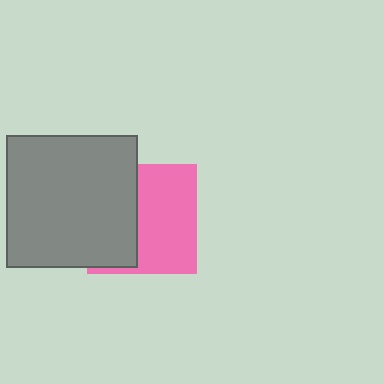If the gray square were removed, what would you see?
You would see the complete pink square.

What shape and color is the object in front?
The object in front is a gray square.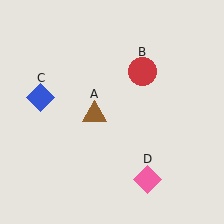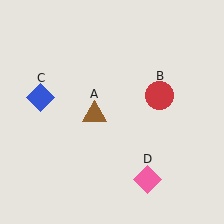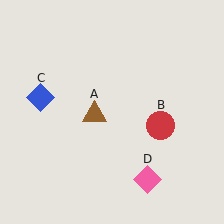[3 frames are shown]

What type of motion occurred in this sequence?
The red circle (object B) rotated clockwise around the center of the scene.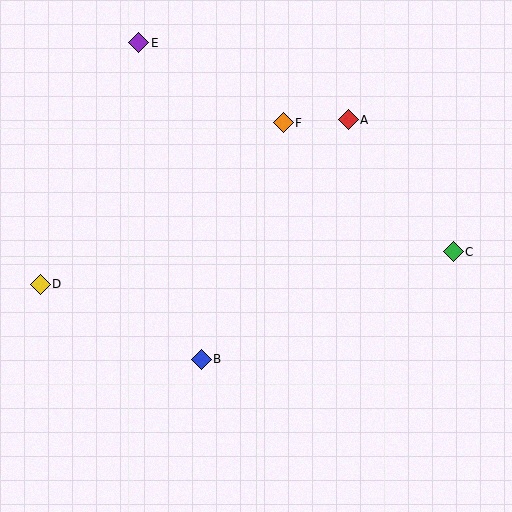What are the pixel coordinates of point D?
Point D is at (40, 284).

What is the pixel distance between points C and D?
The distance between C and D is 414 pixels.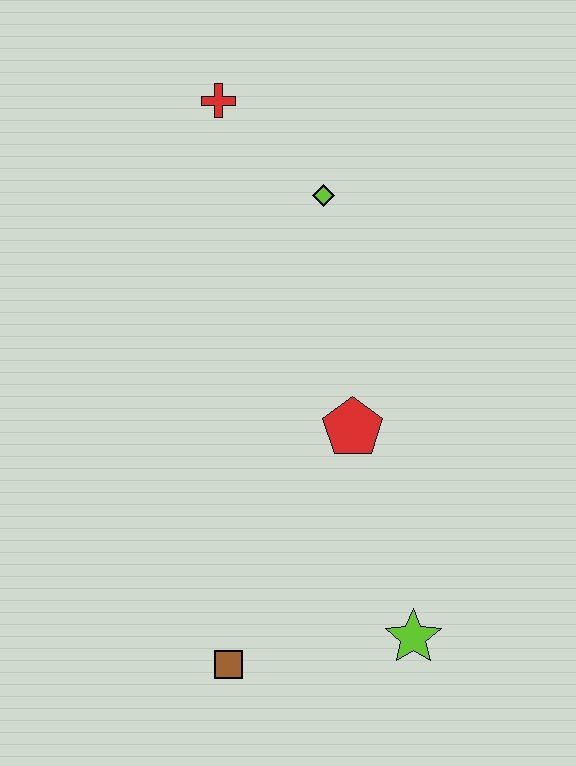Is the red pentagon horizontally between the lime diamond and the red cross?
No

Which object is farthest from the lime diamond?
The brown square is farthest from the lime diamond.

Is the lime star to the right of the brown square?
Yes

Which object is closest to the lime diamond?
The red cross is closest to the lime diamond.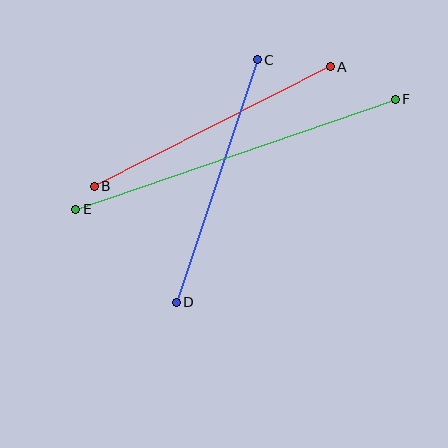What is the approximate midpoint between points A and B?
The midpoint is at approximately (212, 126) pixels.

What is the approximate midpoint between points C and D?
The midpoint is at approximately (217, 181) pixels.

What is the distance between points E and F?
The distance is approximately 338 pixels.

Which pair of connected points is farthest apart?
Points E and F are farthest apart.